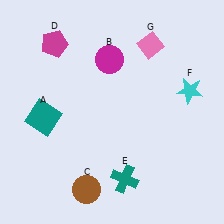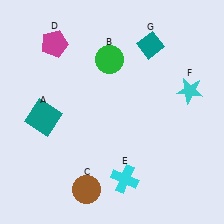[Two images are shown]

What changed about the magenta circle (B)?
In Image 1, B is magenta. In Image 2, it changed to green.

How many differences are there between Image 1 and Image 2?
There are 3 differences between the two images.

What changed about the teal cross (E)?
In Image 1, E is teal. In Image 2, it changed to cyan.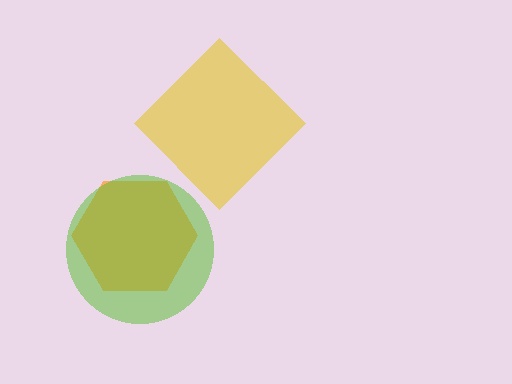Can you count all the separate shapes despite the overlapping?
Yes, there are 3 separate shapes.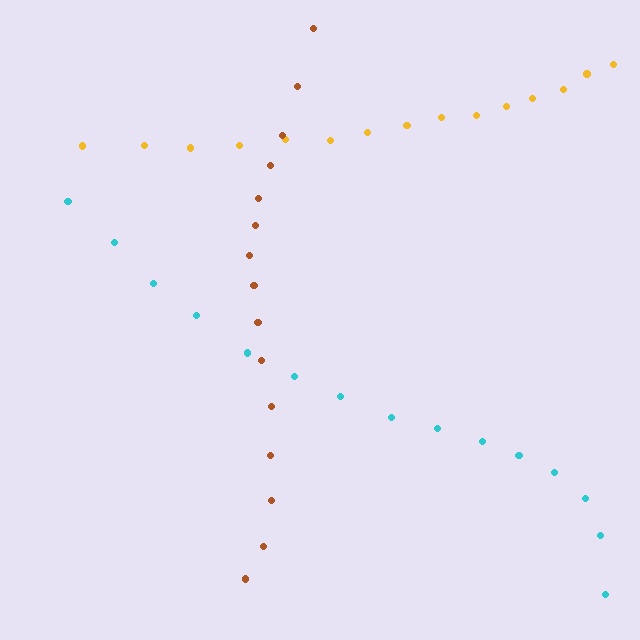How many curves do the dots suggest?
There are 3 distinct paths.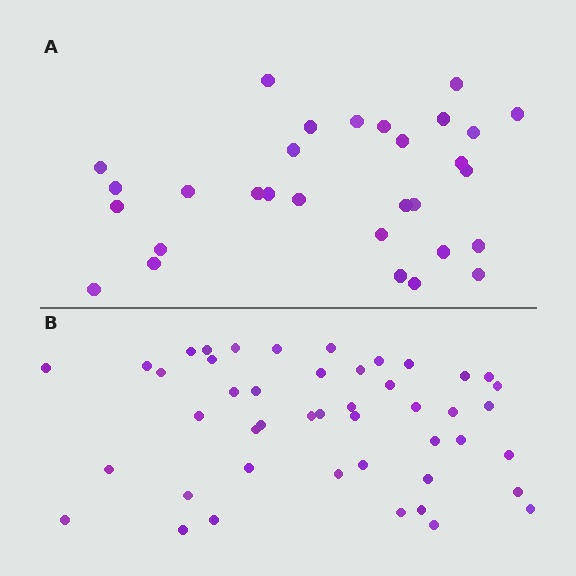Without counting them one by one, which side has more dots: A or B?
Region B (the bottom region) has more dots.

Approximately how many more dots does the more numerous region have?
Region B has approximately 15 more dots than region A.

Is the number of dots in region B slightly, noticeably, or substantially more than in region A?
Region B has substantially more. The ratio is roughly 1.5 to 1.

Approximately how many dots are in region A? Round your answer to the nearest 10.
About 30 dots.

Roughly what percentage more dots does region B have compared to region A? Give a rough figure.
About 55% more.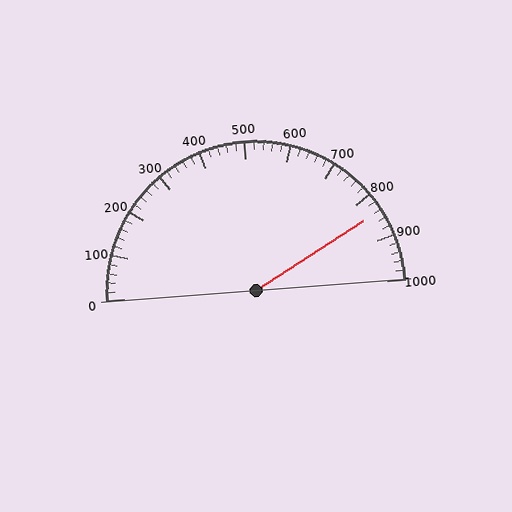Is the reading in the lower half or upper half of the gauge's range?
The reading is in the upper half of the range (0 to 1000).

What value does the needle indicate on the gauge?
The needle indicates approximately 840.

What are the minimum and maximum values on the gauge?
The gauge ranges from 0 to 1000.